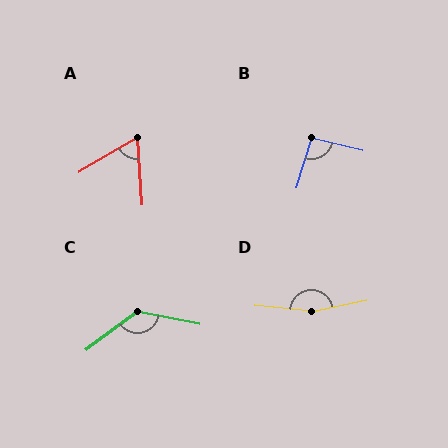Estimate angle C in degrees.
Approximately 132 degrees.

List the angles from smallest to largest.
A (63°), B (94°), C (132°), D (163°).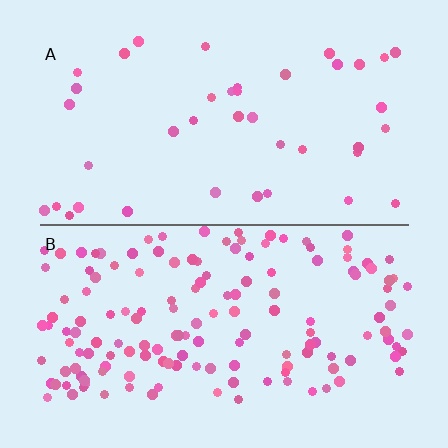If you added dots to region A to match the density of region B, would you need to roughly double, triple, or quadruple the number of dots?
Approximately quadruple.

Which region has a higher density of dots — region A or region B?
B (the bottom).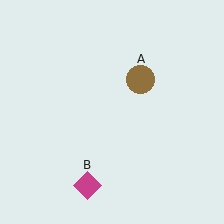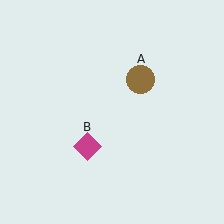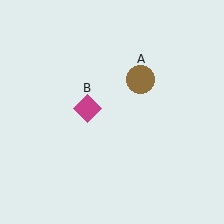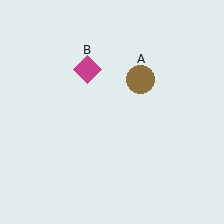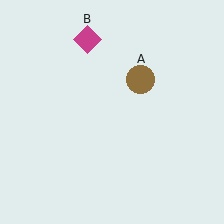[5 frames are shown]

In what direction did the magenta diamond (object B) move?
The magenta diamond (object B) moved up.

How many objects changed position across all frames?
1 object changed position: magenta diamond (object B).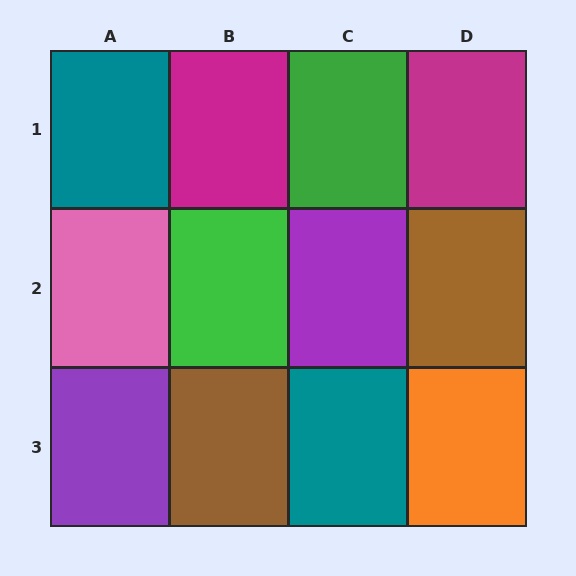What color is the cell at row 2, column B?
Green.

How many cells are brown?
2 cells are brown.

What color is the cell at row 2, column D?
Brown.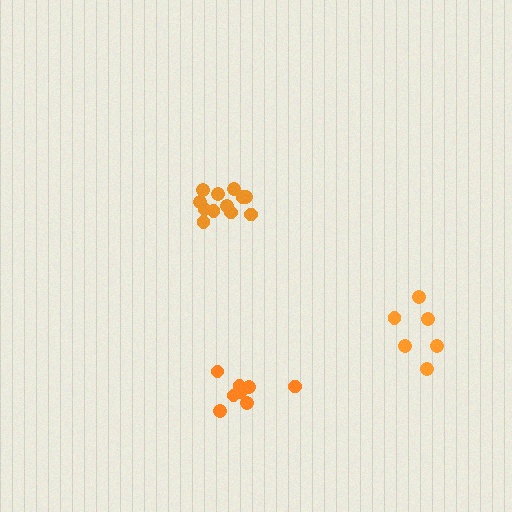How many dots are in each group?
Group 1: 6 dots, Group 2: 12 dots, Group 3: 8 dots (26 total).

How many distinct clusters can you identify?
There are 3 distinct clusters.